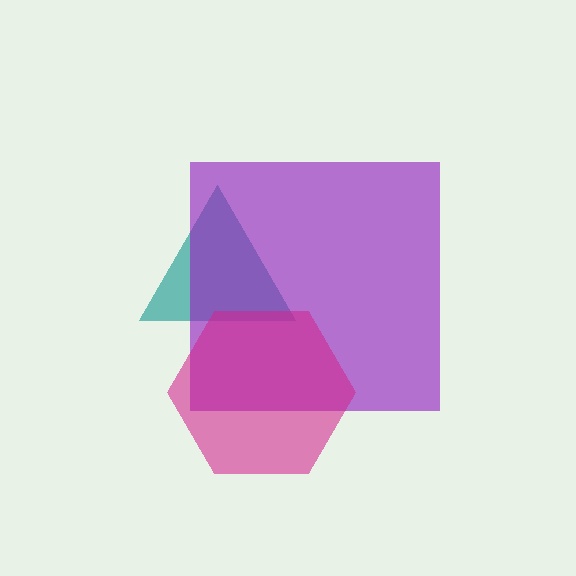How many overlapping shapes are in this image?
There are 3 overlapping shapes in the image.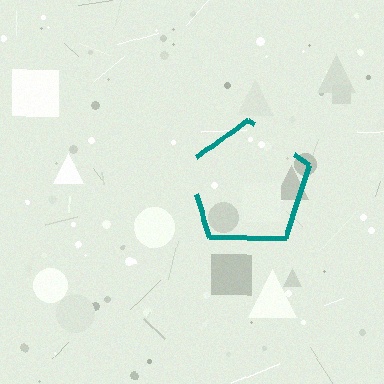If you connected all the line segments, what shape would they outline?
They would outline a pentagon.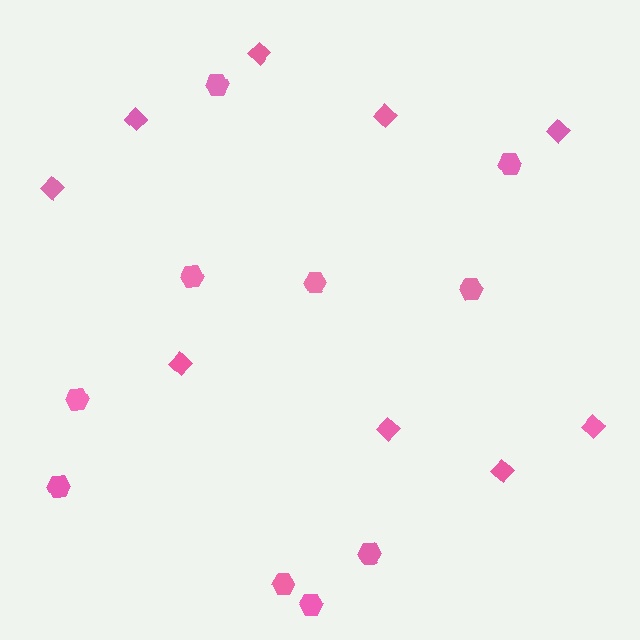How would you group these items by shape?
There are 2 groups: one group of diamonds (9) and one group of hexagons (10).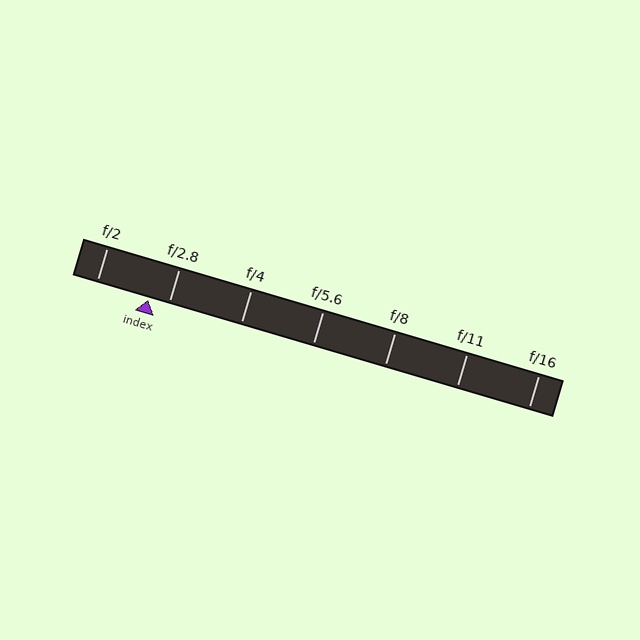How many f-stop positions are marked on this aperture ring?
There are 7 f-stop positions marked.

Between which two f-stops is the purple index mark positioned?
The index mark is between f/2 and f/2.8.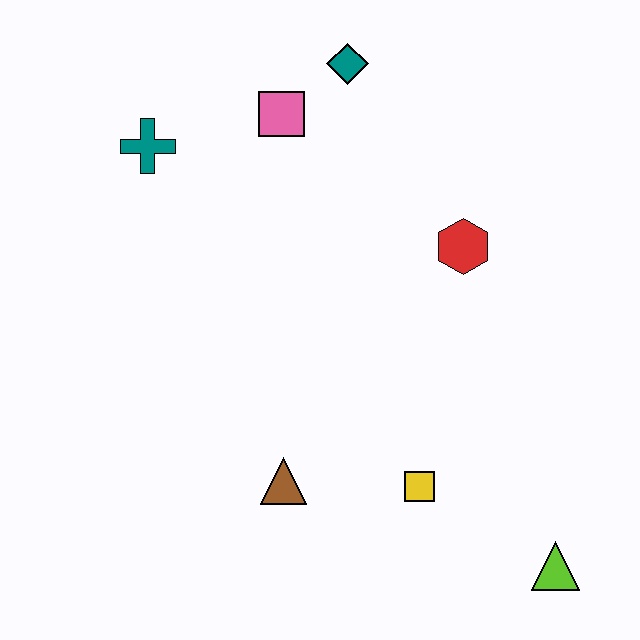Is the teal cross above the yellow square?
Yes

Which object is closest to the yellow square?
The brown triangle is closest to the yellow square.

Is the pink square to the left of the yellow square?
Yes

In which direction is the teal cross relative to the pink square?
The teal cross is to the left of the pink square.